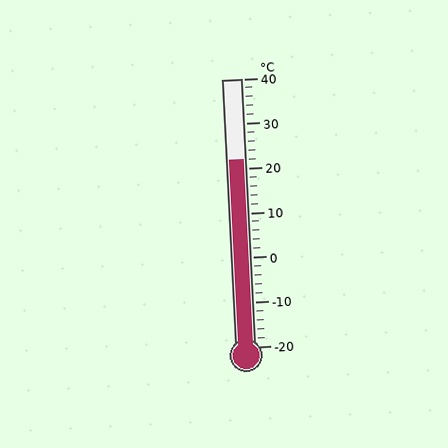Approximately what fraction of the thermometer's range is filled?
The thermometer is filled to approximately 70% of its range.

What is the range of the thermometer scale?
The thermometer scale ranges from -20°C to 40°C.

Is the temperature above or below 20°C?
The temperature is above 20°C.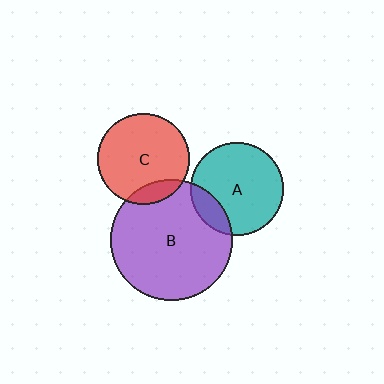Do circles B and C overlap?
Yes.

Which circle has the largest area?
Circle B (purple).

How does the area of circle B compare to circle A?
Approximately 1.7 times.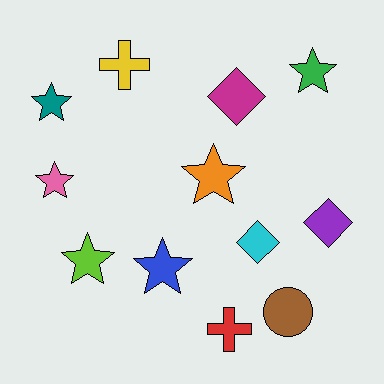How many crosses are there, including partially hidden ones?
There are 2 crosses.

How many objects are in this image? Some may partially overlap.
There are 12 objects.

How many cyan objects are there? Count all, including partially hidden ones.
There is 1 cyan object.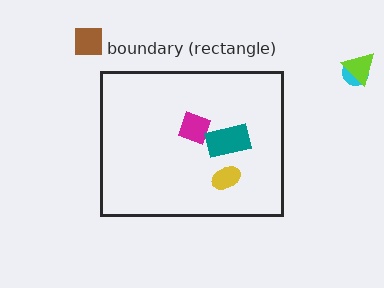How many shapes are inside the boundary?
3 inside, 3 outside.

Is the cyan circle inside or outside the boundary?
Outside.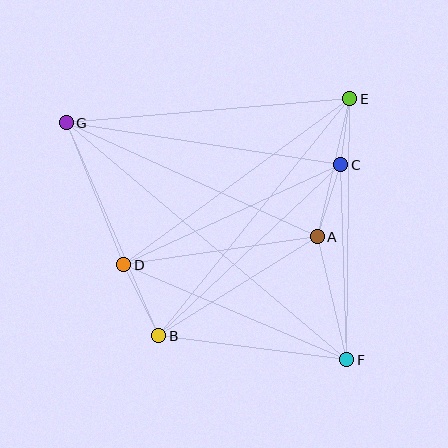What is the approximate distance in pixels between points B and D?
The distance between B and D is approximately 79 pixels.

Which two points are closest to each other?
Points C and E are closest to each other.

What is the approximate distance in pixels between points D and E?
The distance between D and E is approximately 280 pixels.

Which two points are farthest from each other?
Points F and G are farthest from each other.